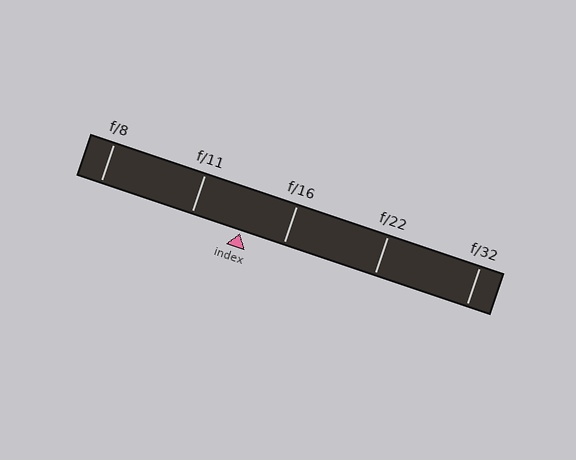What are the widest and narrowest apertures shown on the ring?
The widest aperture shown is f/8 and the narrowest is f/32.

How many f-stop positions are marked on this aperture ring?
There are 5 f-stop positions marked.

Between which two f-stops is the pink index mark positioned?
The index mark is between f/11 and f/16.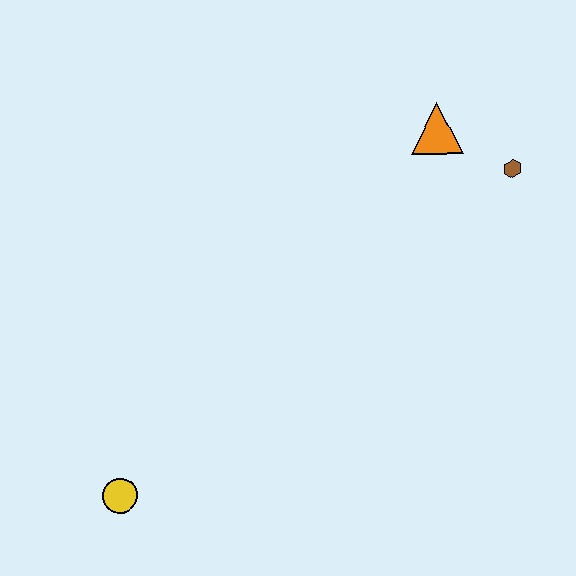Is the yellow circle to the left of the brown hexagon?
Yes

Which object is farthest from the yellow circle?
The brown hexagon is farthest from the yellow circle.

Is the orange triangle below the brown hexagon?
No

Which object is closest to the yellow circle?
The orange triangle is closest to the yellow circle.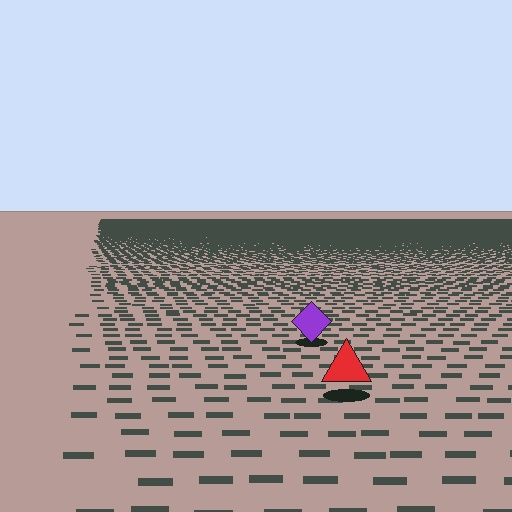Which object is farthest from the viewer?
The purple diamond is farthest from the viewer. It appears smaller and the ground texture around it is denser.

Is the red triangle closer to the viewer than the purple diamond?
Yes. The red triangle is closer — you can tell from the texture gradient: the ground texture is coarser near it.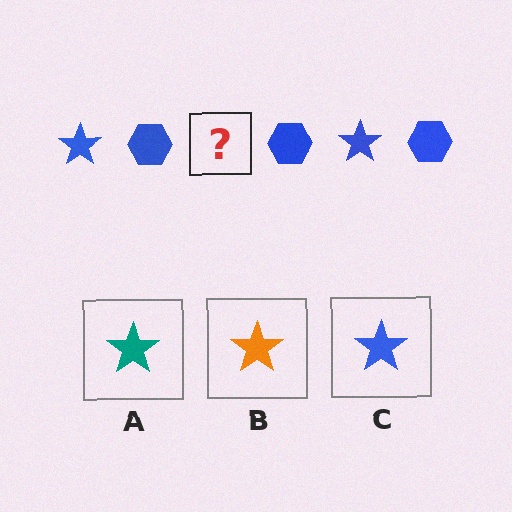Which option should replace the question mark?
Option C.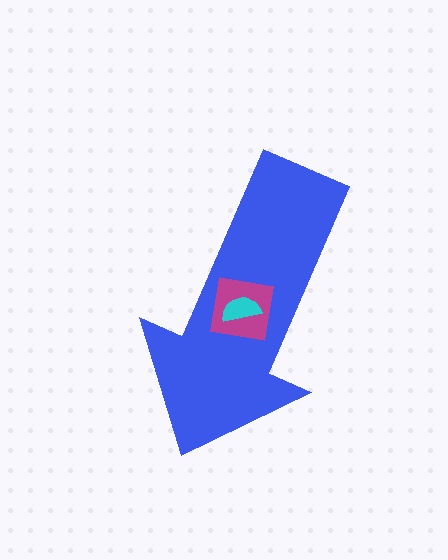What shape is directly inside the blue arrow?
The magenta square.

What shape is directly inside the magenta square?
The cyan semicircle.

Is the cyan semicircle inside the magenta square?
Yes.